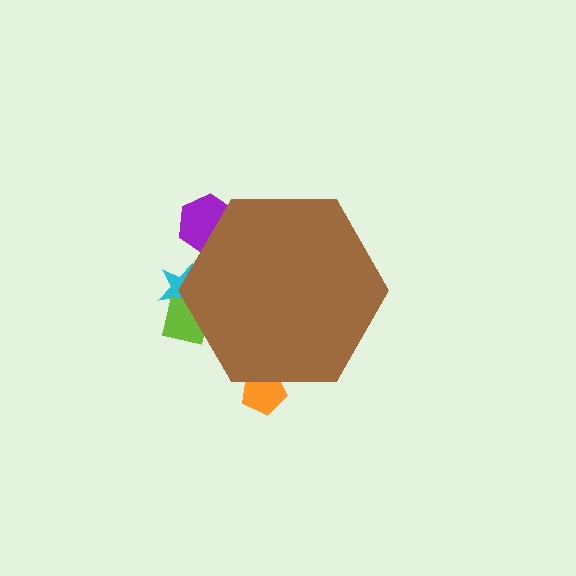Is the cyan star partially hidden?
Yes, the cyan star is partially hidden behind the brown hexagon.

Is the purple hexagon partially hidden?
Yes, the purple hexagon is partially hidden behind the brown hexagon.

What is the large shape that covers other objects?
A brown hexagon.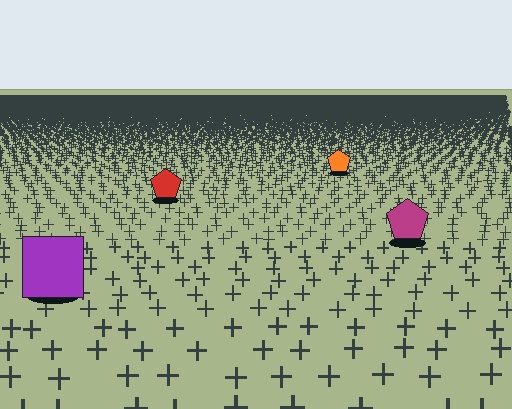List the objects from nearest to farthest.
From nearest to farthest: the purple square, the magenta pentagon, the red pentagon, the orange pentagon.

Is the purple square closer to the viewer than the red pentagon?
Yes. The purple square is closer — you can tell from the texture gradient: the ground texture is coarser near it.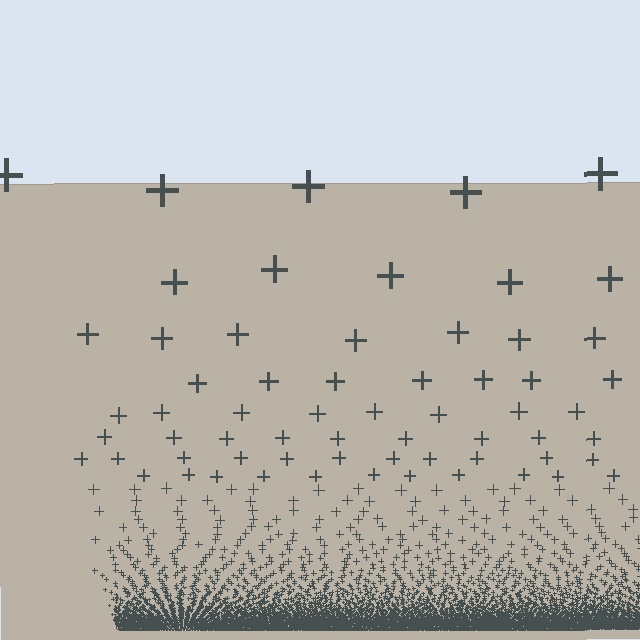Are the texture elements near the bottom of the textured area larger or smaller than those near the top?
Smaller. The gradient is inverted — elements near the bottom are smaller and denser.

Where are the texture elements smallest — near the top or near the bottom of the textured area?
Near the bottom.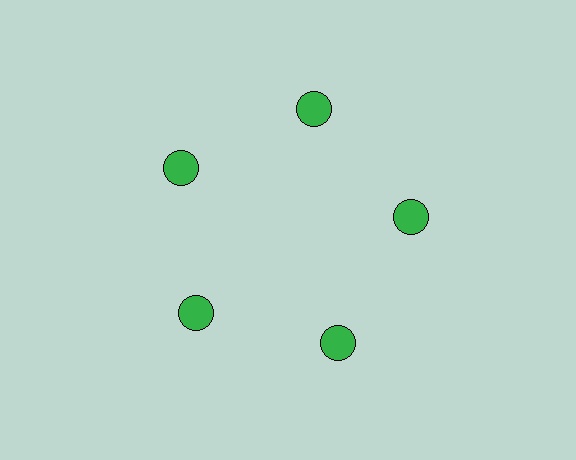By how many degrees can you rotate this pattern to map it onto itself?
The pattern maps onto itself every 72 degrees of rotation.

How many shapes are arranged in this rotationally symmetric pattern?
There are 5 shapes, arranged in 5 groups of 1.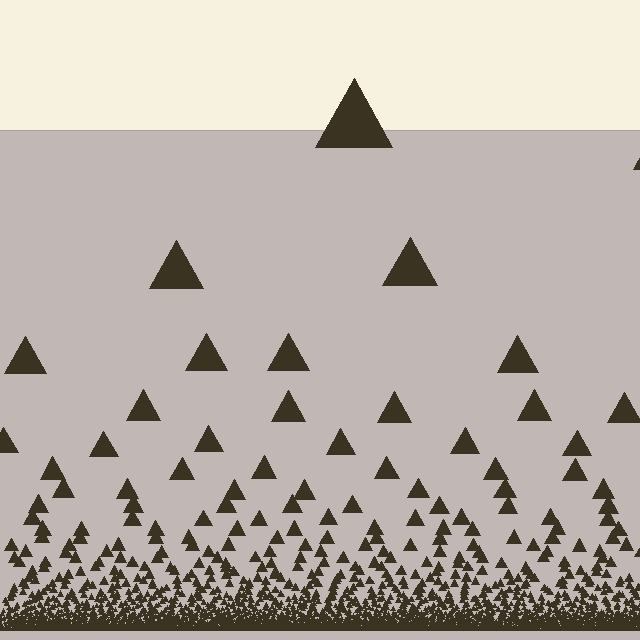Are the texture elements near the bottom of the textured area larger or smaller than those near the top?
Smaller. The gradient is inverted — elements near the bottom are smaller and denser.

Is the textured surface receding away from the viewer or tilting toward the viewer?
The surface appears to tilt toward the viewer. Texture elements get larger and sparser toward the top.